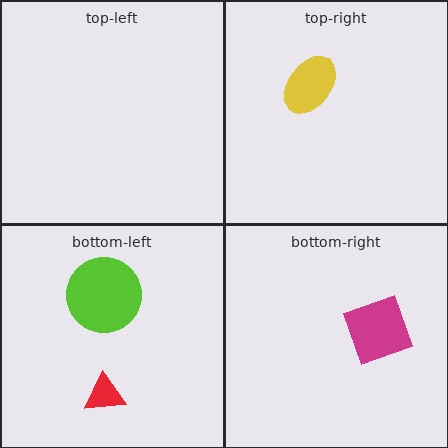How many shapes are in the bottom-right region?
1.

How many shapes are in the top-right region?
1.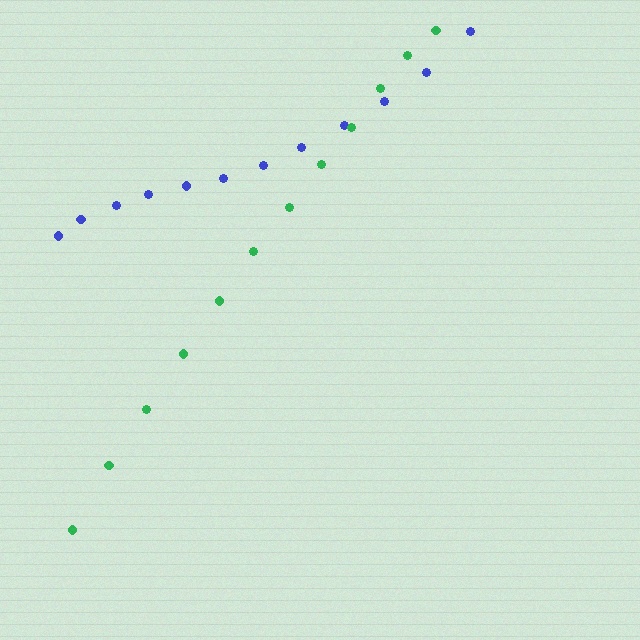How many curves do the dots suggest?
There are 2 distinct paths.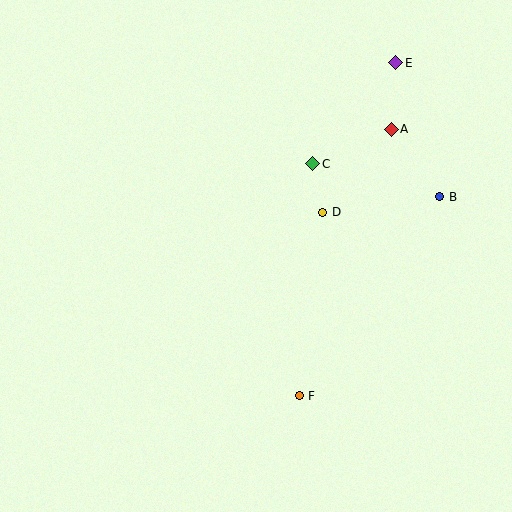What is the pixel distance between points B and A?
The distance between B and A is 84 pixels.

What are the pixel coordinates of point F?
Point F is at (299, 396).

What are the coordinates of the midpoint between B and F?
The midpoint between B and F is at (370, 296).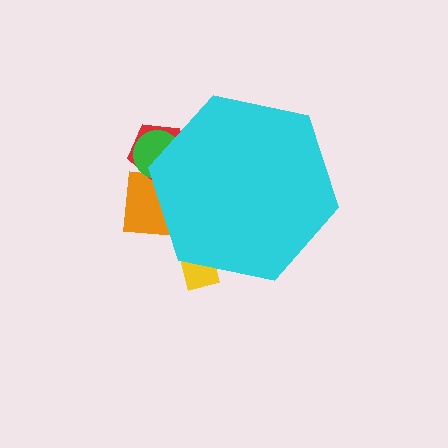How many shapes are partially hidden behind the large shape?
4 shapes are partially hidden.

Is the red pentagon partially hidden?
Yes, the red pentagon is partially hidden behind the cyan hexagon.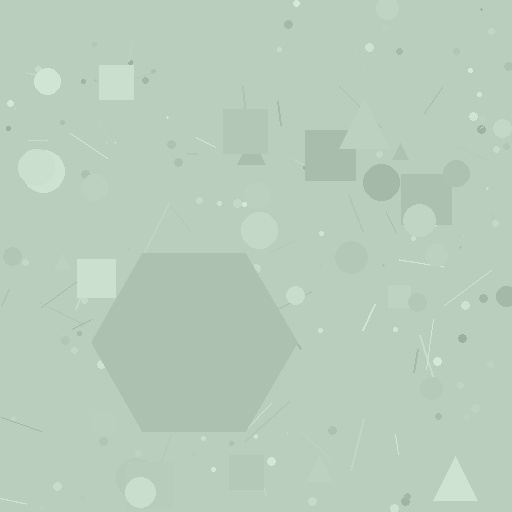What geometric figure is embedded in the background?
A hexagon is embedded in the background.